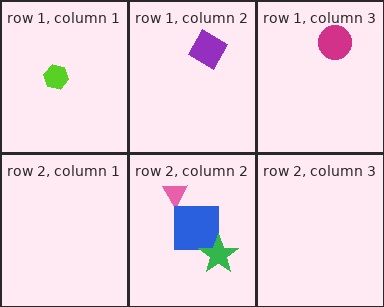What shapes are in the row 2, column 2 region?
The pink triangle, the blue square, the green star.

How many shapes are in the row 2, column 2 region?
3.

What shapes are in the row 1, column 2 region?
The purple diamond.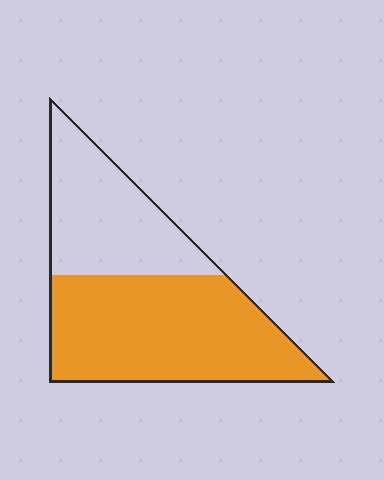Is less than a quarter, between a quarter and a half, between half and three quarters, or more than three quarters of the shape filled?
Between half and three quarters.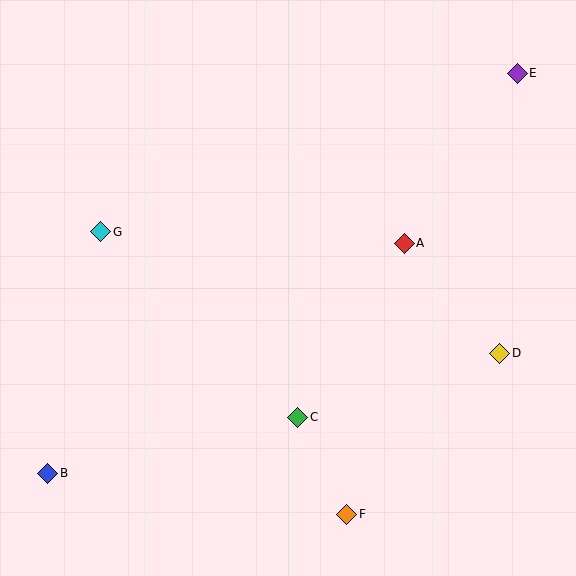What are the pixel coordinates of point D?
Point D is at (500, 353).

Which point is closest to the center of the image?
Point A at (404, 243) is closest to the center.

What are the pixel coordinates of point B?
Point B is at (48, 473).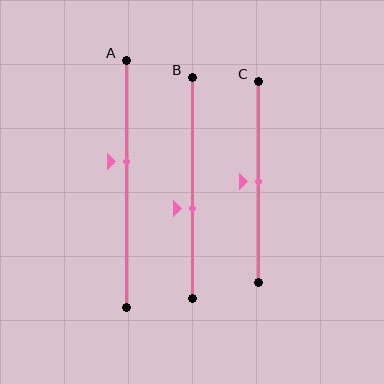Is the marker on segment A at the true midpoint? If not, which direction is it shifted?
No, the marker on segment A is shifted upward by about 9% of the segment length.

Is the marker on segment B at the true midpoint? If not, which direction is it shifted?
No, the marker on segment B is shifted downward by about 9% of the segment length.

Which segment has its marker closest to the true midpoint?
Segment C has its marker closest to the true midpoint.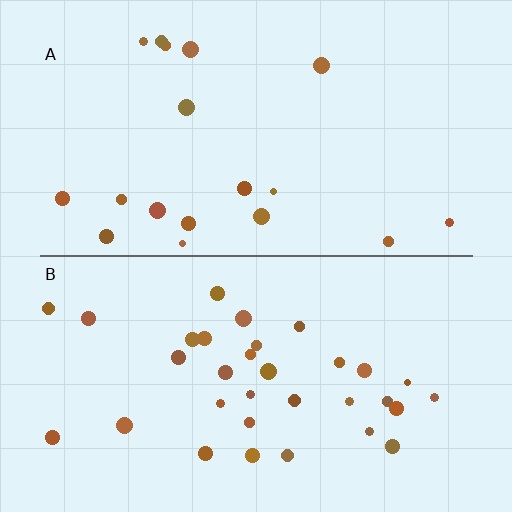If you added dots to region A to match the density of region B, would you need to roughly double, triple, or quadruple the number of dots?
Approximately double.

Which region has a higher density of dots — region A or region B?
B (the bottom).